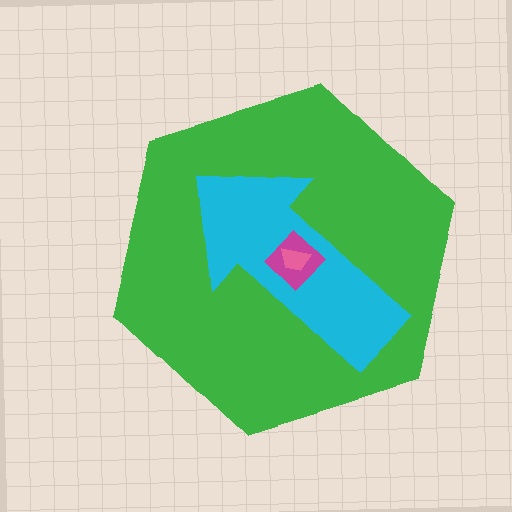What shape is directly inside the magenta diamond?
The pink trapezoid.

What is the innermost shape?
The pink trapezoid.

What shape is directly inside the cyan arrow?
The magenta diamond.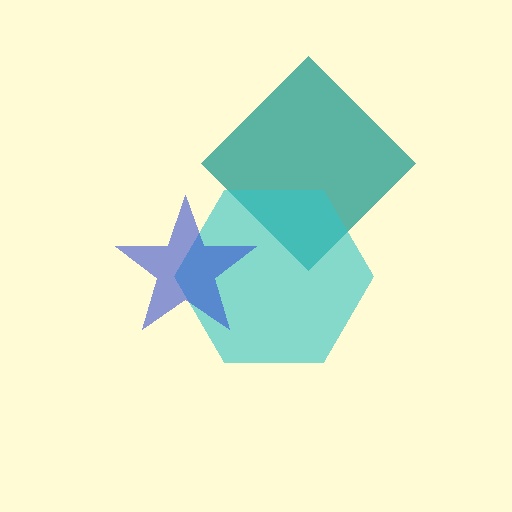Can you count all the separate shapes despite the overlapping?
Yes, there are 3 separate shapes.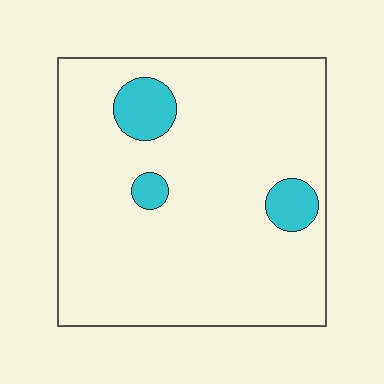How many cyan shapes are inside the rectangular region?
3.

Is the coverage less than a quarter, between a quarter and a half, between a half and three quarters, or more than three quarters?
Less than a quarter.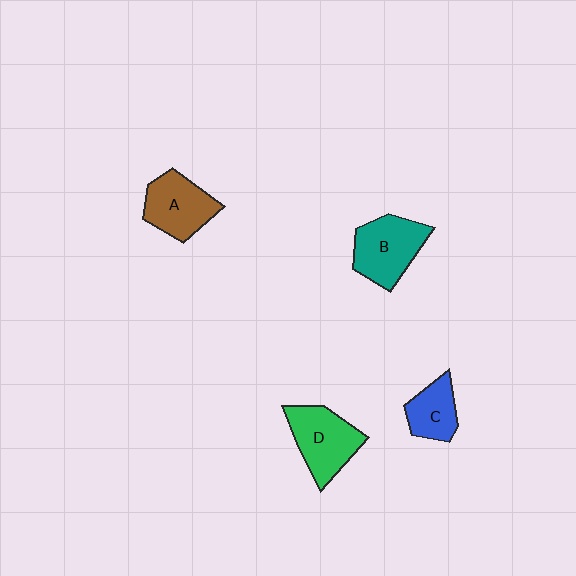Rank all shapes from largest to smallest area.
From largest to smallest: D (green), B (teal), A (brown), C (blue).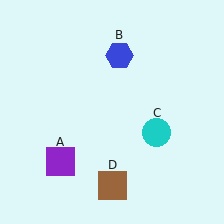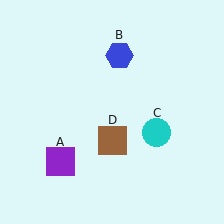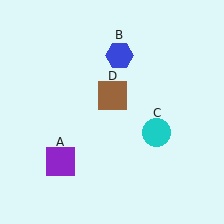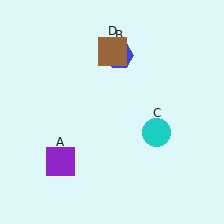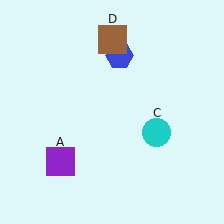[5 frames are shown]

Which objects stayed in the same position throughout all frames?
Purple square (object A) and blue hexagon (object B) and cyan circle (object C) remained stationary.